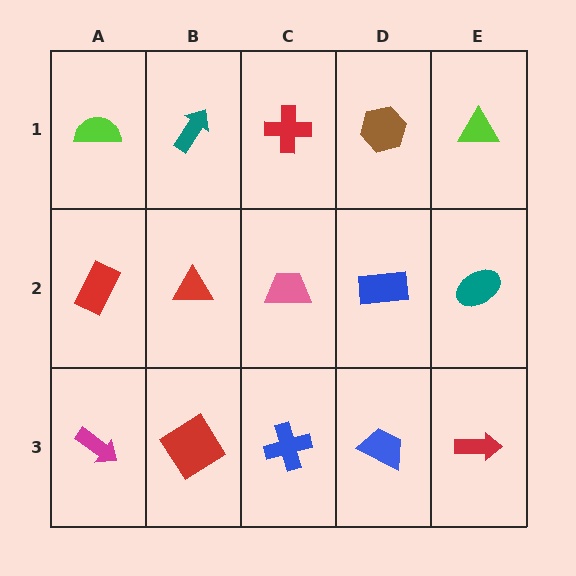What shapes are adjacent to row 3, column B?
A red triangle (row 2, column B), a magenta arrow (row 3, column A), a blue cross (row 3, column C).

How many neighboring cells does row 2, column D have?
4.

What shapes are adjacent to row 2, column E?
A lime triangle (row 1, column E), a red arrow (row 3, column E), a blue rectangle (row 2, column D).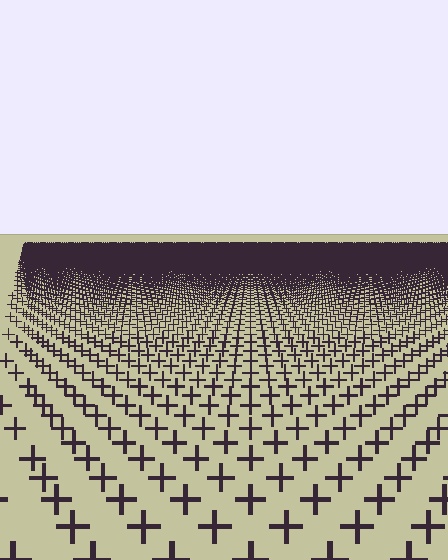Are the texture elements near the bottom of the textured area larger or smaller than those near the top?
Larger. Near the bottom, elements are closer to the viewer and appear at a bigger on-screen size.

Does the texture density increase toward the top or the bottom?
Density increases toward the top.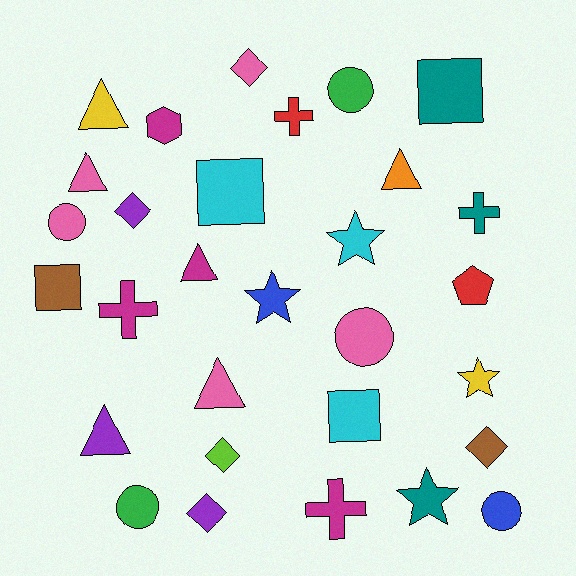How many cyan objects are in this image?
There are 3 cyan objects.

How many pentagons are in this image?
There is 1 pentagon.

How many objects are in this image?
There are 30 objects.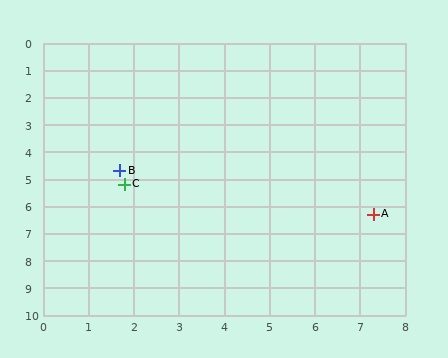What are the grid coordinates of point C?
Point C is at approximately (1.8, 5.2).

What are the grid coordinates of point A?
Point A is at approximately (7.3, 6.3).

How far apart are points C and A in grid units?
Points C and A are about 5.6 grid units apart.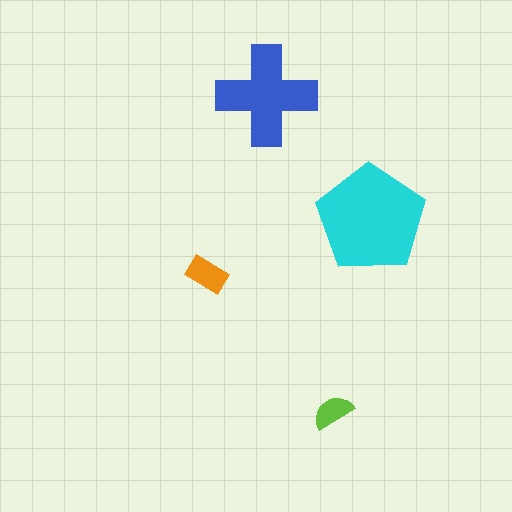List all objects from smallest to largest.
The lime semicircle, the orange rectangle, the blue cross, the cyan pentagon.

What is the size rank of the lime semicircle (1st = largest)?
4th.